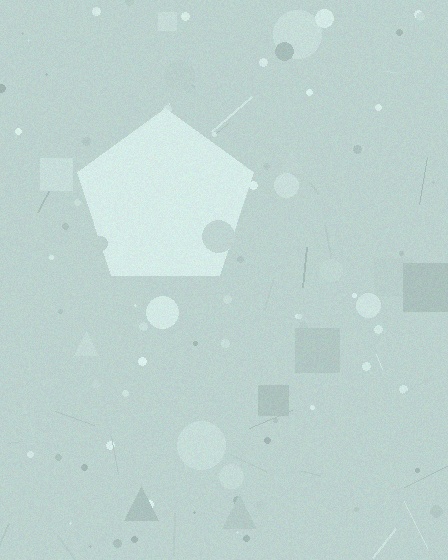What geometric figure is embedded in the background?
A pentagon is embedded in the background.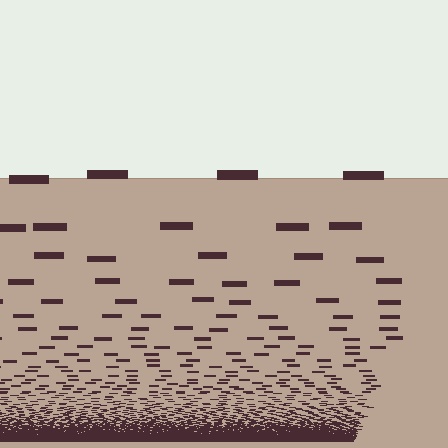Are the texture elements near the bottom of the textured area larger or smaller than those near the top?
Smaller. The gradient is inverted — elements near the bottom are smaller and denser.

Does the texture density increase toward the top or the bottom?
Density increases toward the bottom.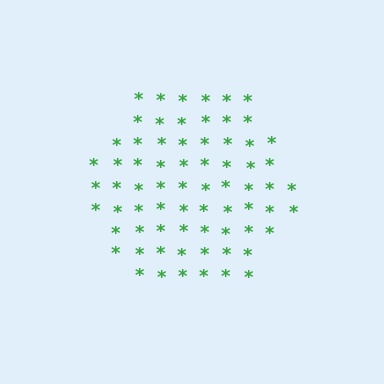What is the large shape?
The large shape is a hexagon.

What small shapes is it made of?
It is made of small asterisks.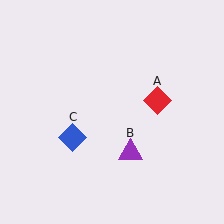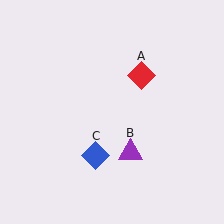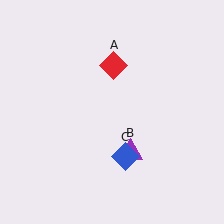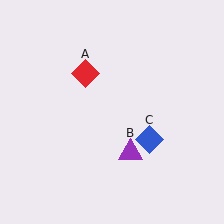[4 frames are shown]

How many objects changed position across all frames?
2 objects changed position: red diamond (object A), blue diamond (object C).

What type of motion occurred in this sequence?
The red diamond (object A), blue diamond (object C) rotated counterclockwise around the center of the scene.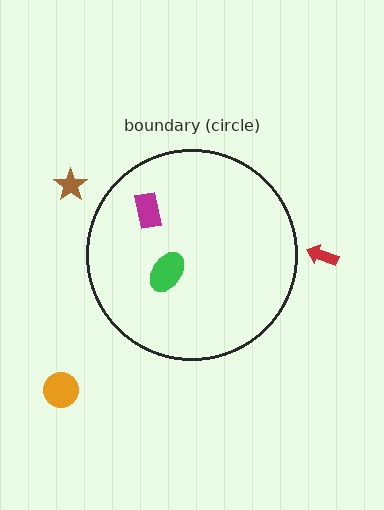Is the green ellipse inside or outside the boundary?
Inside.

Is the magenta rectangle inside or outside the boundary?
Inside.